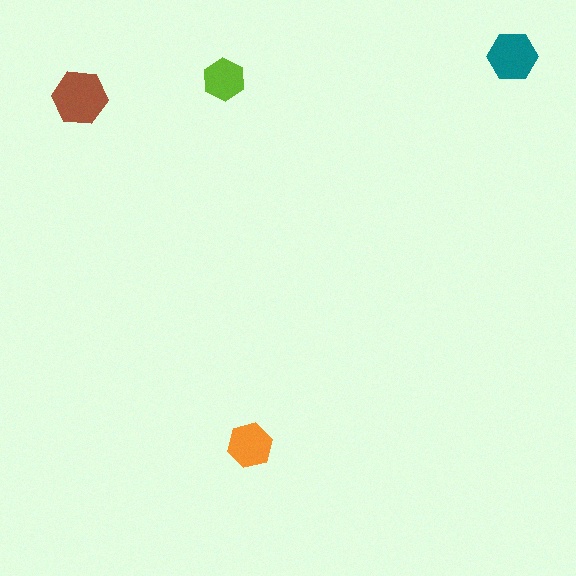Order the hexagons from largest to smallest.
the brown one, the teal one, the orange one, the lime one.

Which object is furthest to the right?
The teal hexagon is rightmost.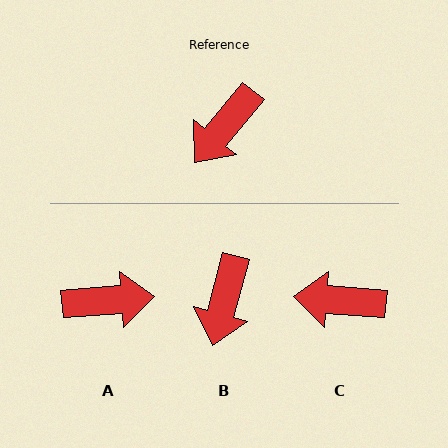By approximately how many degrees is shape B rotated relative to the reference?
Approximately 24 degrees counter-clockwise.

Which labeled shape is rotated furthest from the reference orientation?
A, about 134 degrees away.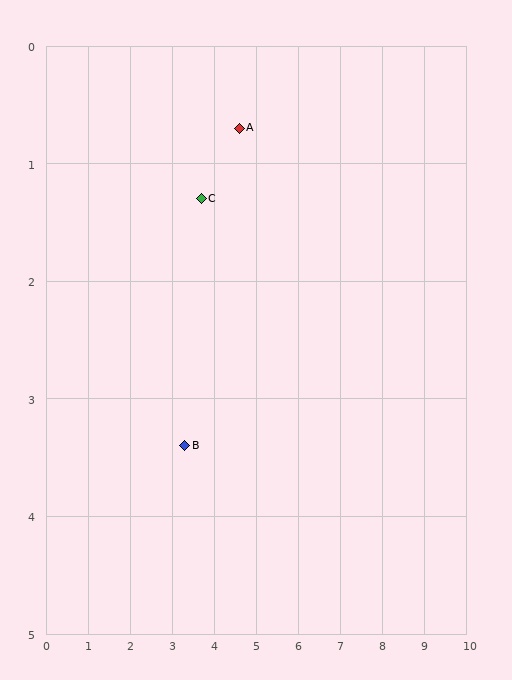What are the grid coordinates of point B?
Point B is at approximately (3.3, 3.4).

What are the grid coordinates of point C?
Point C is at approximately (3.7, 1.3).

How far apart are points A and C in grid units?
Points A and C are about 1.1 grid units apart.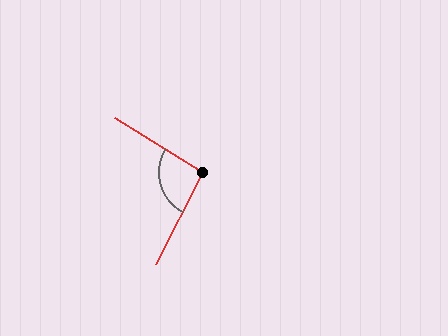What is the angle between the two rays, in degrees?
Approximately 95 degrees.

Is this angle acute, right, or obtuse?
It is approximately a right angle.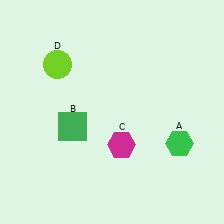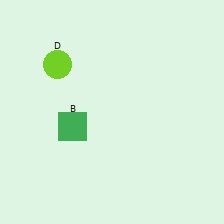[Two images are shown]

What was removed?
The magenta hexagon (C), the green hexagon (A) were removed in Image 2.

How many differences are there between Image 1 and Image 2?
There are 2 differences between the two images.